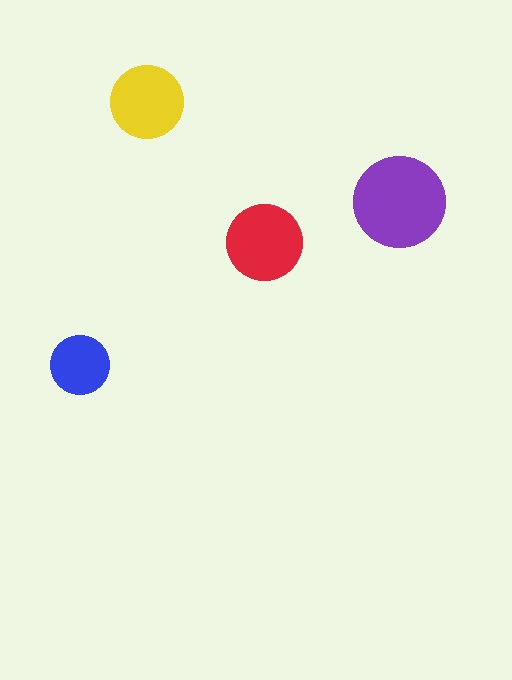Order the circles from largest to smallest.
the purple one, the red one, the yellow one, the blue one.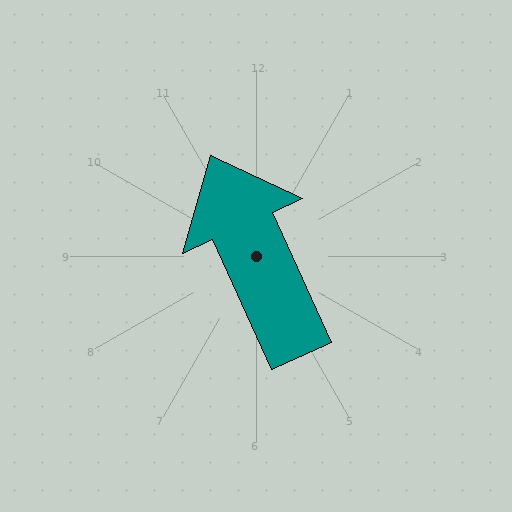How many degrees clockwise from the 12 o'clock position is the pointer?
Approximately 335 degrees.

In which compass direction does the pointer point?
Northwest.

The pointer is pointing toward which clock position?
Roughly 11 o'clock.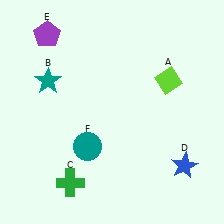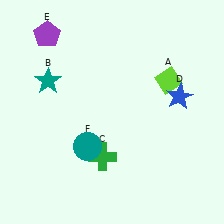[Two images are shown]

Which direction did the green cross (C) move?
The green cross (C) moved right.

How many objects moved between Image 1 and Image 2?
2 objects moved between the two images.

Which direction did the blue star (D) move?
The blue star (D) moved up.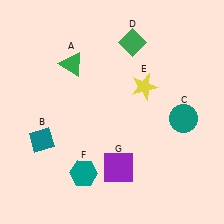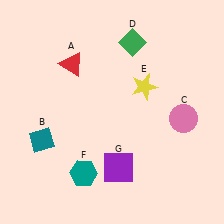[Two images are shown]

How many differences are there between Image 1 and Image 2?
There are 2 differences between the two images.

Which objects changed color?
A changed from green to red. C changed from teal to pink.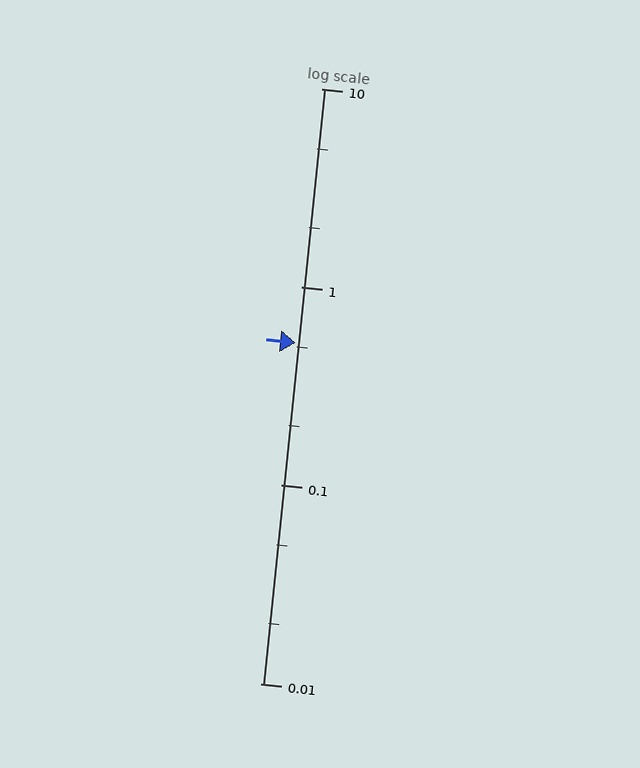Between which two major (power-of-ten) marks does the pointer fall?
The pointer is between 0.1 and 1.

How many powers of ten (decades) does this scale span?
The scale spans 3 decades, from 0.01 to 10.